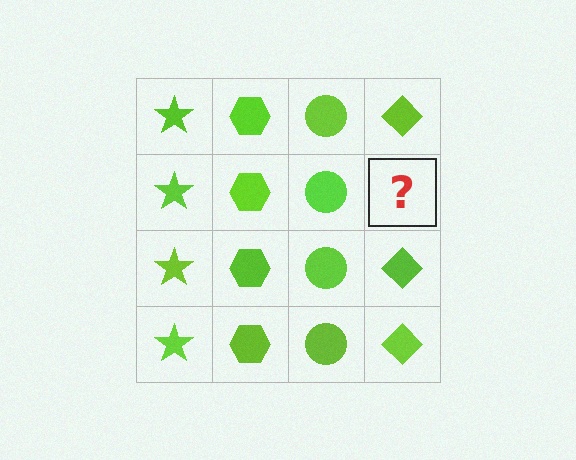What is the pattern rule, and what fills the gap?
The rule is that each column has a consistent shape. The gap should be filled with a lime diamond.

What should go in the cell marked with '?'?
The missing cell should contain a lime diamond.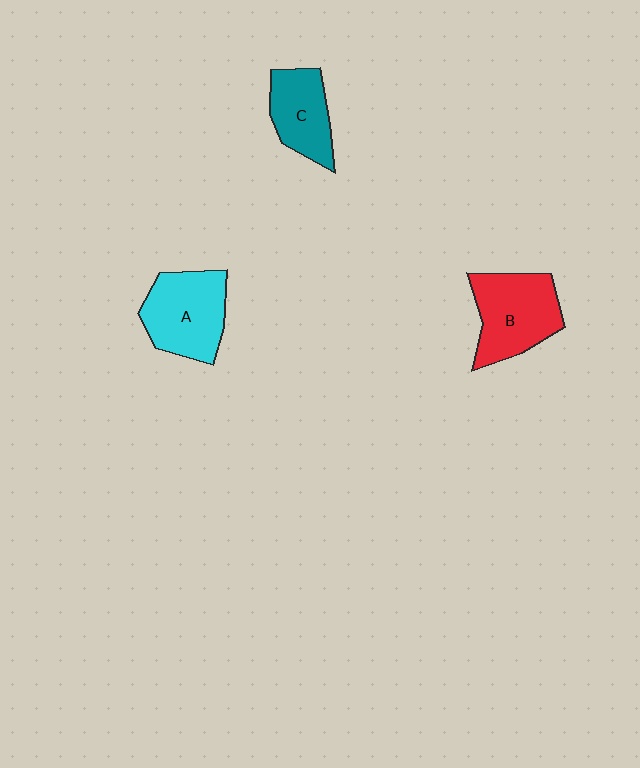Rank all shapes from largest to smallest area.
From largest to smallest: B (red), A (cyan), C (teal).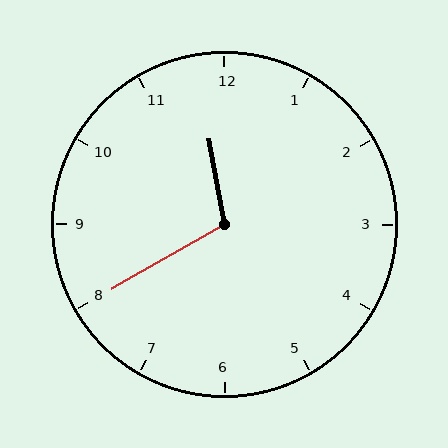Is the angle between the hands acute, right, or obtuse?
It is obtuse.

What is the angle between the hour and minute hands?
Approximately 110 degrees.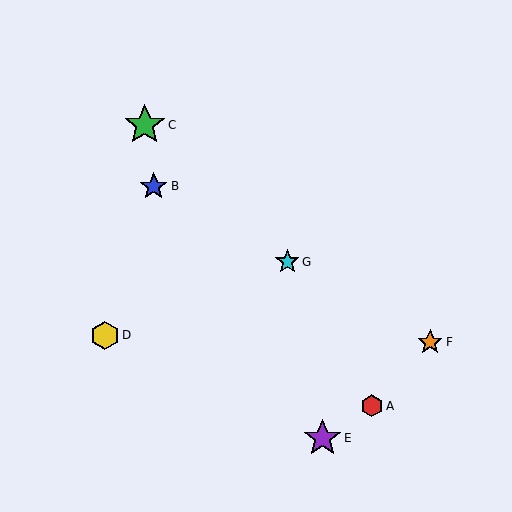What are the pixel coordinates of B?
Object B is at (154, 186).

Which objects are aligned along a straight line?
Objects B, F, G are aligned along a straight line.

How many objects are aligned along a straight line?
3 objects (B, F, G) are aligned along a straight line.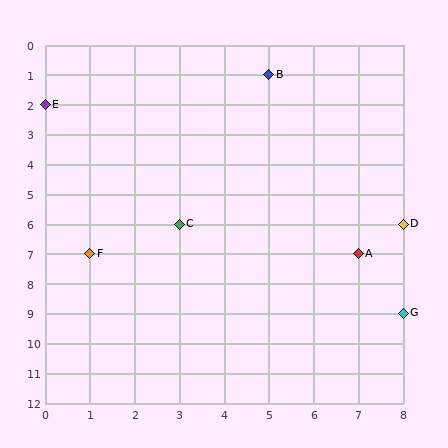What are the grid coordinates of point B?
Point B is at grid coordinates (5, 1).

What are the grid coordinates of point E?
Point E is at grid coordinates (0, 2).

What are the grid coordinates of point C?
Point C is at grid coordinates (3, 6).